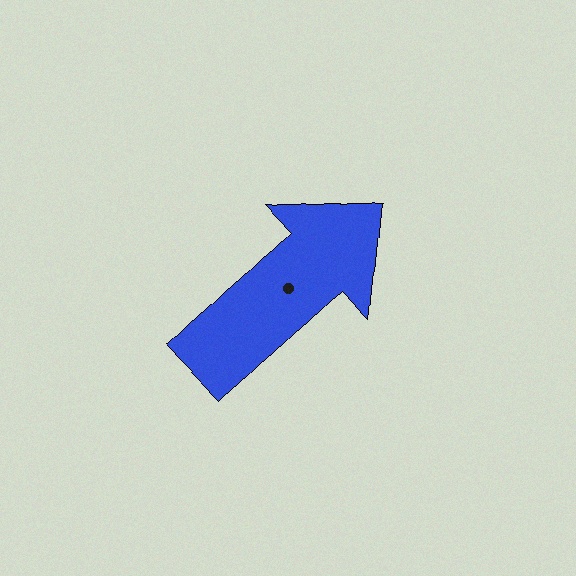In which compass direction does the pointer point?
Northeast.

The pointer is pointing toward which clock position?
Roughly 2 o'clock.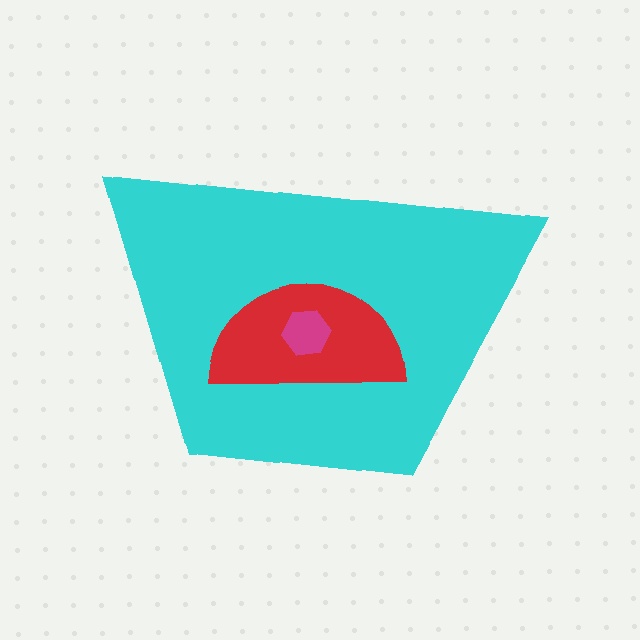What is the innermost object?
The magenta hexagon.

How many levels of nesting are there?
3.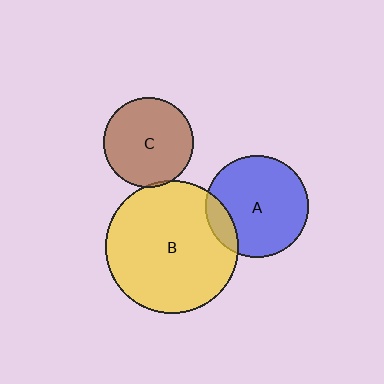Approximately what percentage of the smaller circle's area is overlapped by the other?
Approximately 5%.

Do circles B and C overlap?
Yes.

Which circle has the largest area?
Circle B (yellow).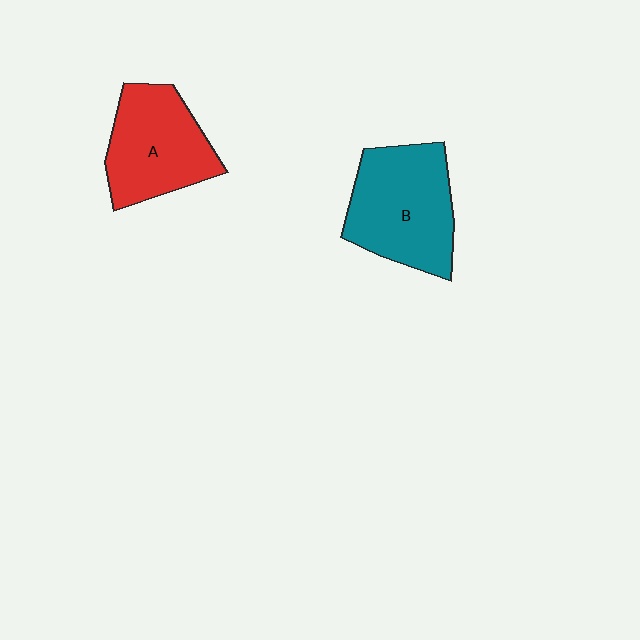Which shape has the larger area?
Shape B (teal).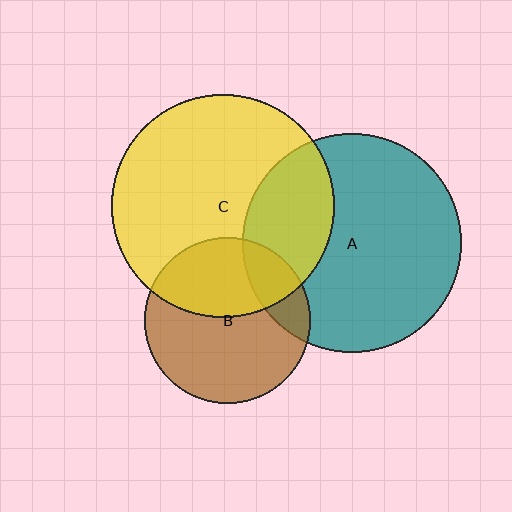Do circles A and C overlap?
Yes.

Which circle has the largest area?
Circle C (yellow).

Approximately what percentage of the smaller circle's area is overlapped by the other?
Approximately 30%.